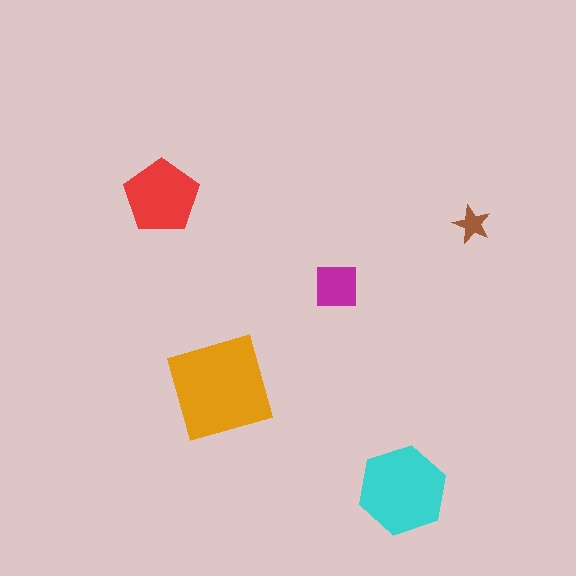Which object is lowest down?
The cyan hexagon is bottommost.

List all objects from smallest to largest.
The brown star, the magenta square, the red pentagon, the cyan hexagon, the orange diamond.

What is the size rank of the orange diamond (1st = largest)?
1st.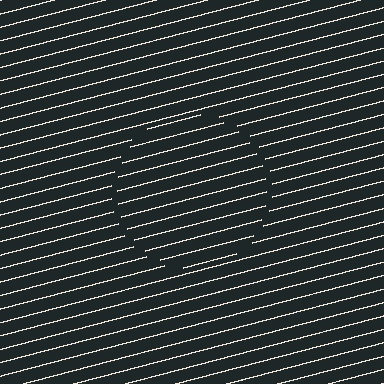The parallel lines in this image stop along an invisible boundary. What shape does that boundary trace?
An illusory circle. The interior of the shape contains the same grating, shifted by half a period — the contour is defined by the phase discontinuity where line-ends from the inner and outer gratings abut.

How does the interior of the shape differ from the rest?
The interior of the shape contains the same grating, shifted by half a period — the contour is defined by the phase discontinuity where line-ends from the inner and outer gratings abut.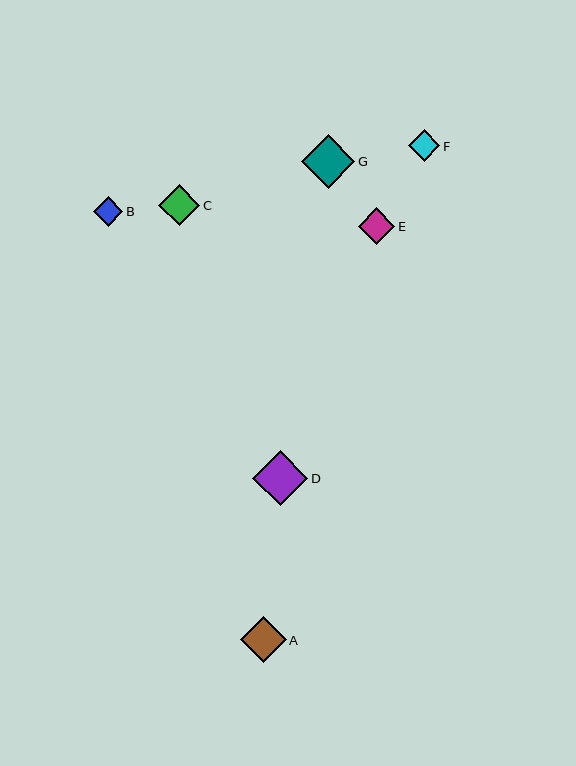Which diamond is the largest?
Diamond D is the largest with a size of approximately 55 pixels.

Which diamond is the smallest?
Diamond B is the smallest with a size of approximately 30 pixels.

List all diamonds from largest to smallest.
From largest to smallest: D, G, A, C, E, F, B.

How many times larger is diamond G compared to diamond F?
Diamond G is approximately 1.7 times the size of diamond F.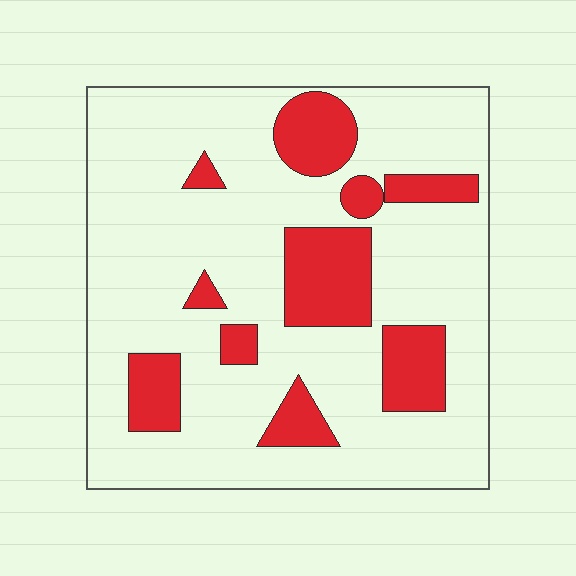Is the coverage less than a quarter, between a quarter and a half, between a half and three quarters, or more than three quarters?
Less than a quarter.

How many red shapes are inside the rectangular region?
10.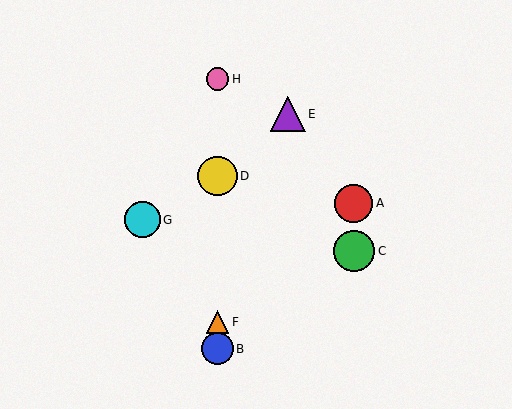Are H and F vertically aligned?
Yes, both are at x≈218.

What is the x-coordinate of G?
Object G is at x≈142.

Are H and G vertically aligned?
No, H is at x≈218 and G is at x≈142.